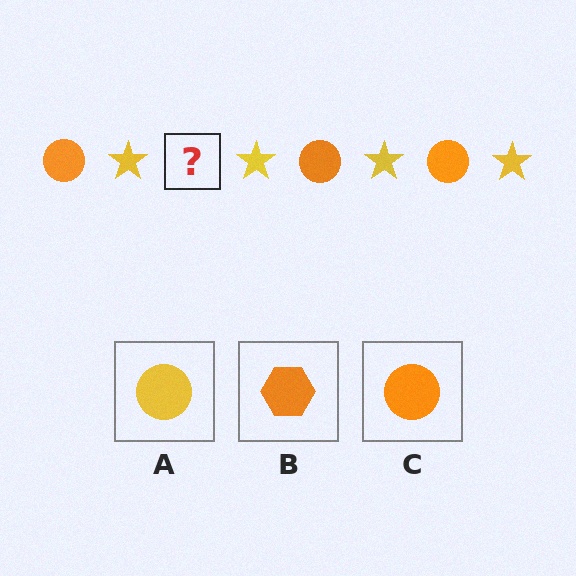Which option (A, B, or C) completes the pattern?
C.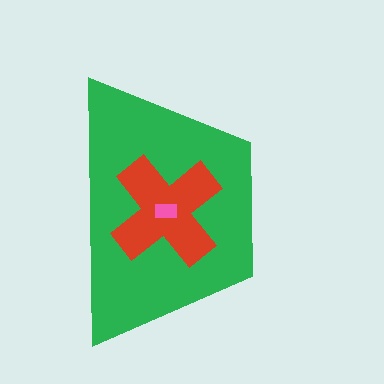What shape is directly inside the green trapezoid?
The red cross.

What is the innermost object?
The pink rectangle.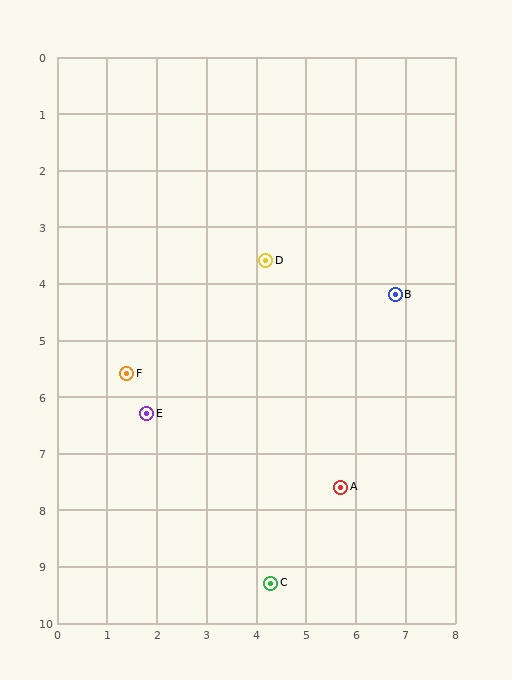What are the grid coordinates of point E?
Point E is at approximately (1.8, 6.3).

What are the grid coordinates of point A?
Point A is at approximately (5.7, 7.6).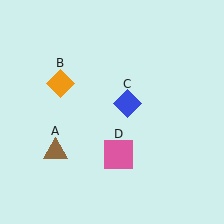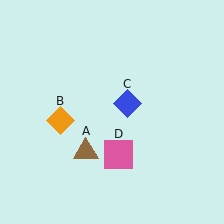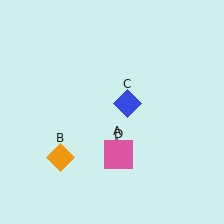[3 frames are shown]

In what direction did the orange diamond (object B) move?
The orange diamond (object B) moved down.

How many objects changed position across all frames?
2 objects changed position: brown triangle (object A), orange diamond (object B).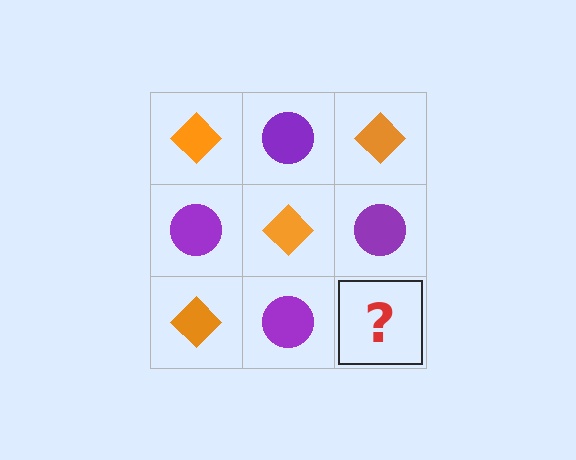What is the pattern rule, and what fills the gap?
The rule is that it alternates orange diamond and purple circle in a checkerboard pattern. The gap should be filled with an orange diamond.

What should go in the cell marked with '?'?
The missing cell should contain an orange diamond.